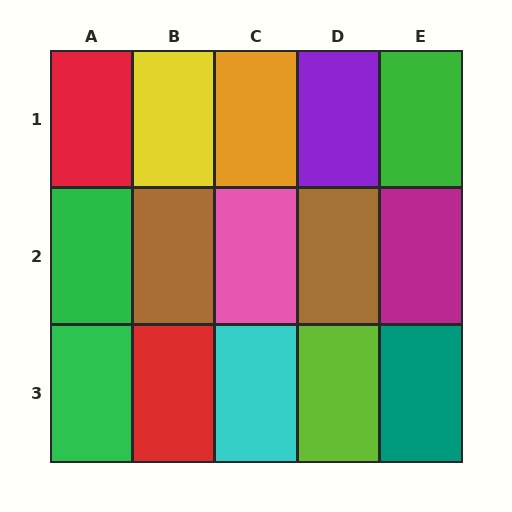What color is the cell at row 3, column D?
Lime.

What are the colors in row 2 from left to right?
Green, brown, pink, brown, magenta.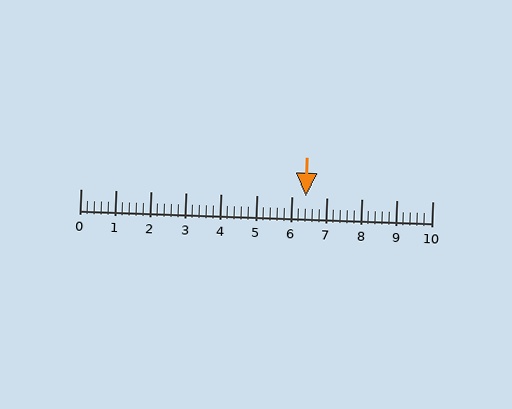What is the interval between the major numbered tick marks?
The major tick marks are spaced 1 units apart.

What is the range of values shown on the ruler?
The ruler shows values from 0 to 10.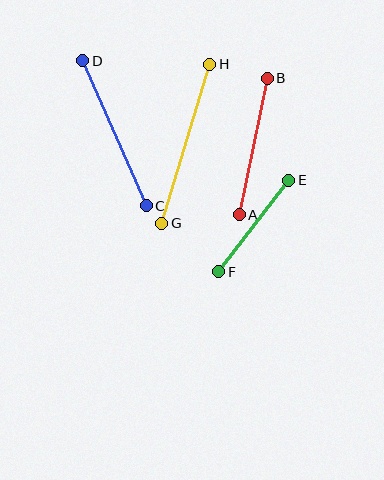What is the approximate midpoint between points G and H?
The midpoint is at approximately (186, 144) pixels.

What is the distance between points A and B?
The distance is approximately 139 pixels.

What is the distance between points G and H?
The distance is approximately 166 pixels.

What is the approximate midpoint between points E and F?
The midpoint is at approximately (254, 226) pixels.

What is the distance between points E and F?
The distance is approximately 116 pixels.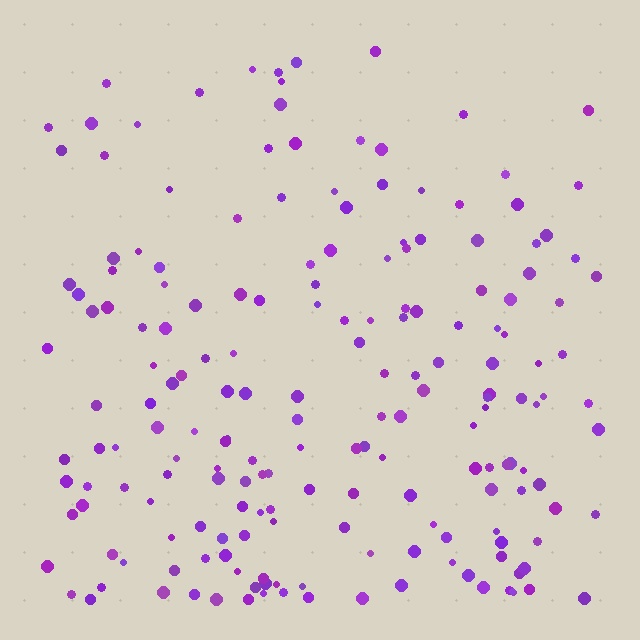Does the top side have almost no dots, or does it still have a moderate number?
Still a moderate number, just noticeably fewer than the bottom.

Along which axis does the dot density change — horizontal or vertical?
Vertical.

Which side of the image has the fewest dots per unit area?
The top.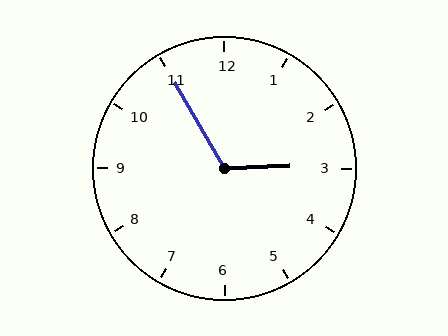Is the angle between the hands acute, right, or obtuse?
It is obtuse.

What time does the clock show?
2:55.